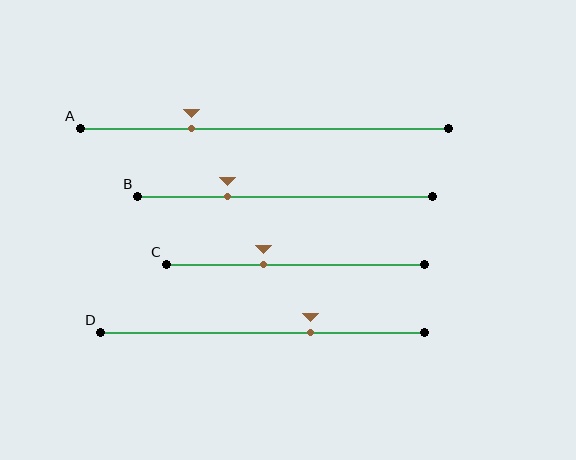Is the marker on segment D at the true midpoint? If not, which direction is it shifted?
No, the marker on segment D is shifted to the right by about 15% of the segment length.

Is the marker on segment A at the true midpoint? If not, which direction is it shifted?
No, the marker on segment A is shifted to the left by about 20% of the segment length.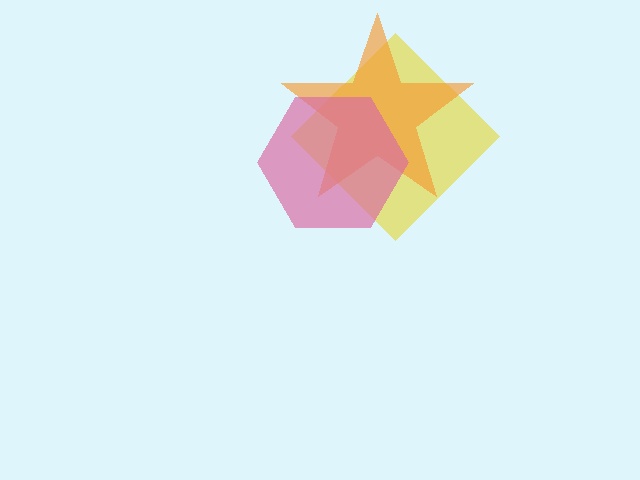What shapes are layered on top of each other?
The layered shapes are: a yellow diamond, an orange star, a pink hexagon.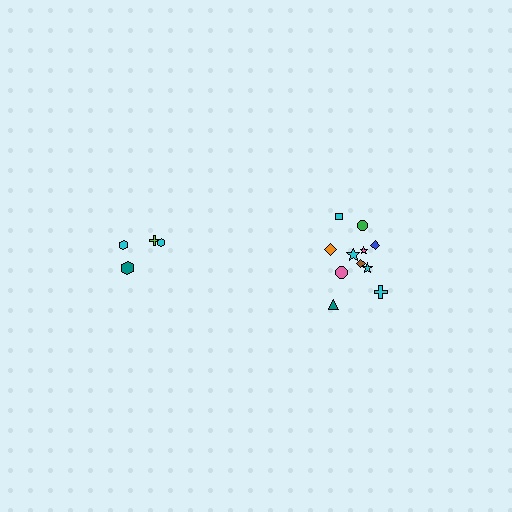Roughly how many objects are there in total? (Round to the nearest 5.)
Roughly 15 objects in total.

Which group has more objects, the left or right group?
The right group.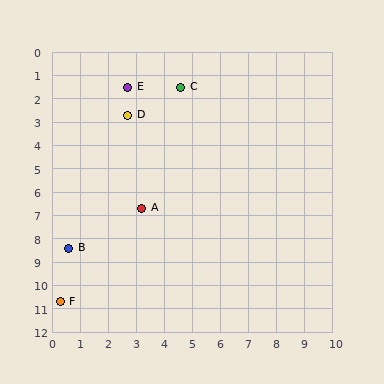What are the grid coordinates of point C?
Point C is at approximately (4.6, 1.5).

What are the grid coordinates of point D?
Point D is at approximately (2.7, 2.7).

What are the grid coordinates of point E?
Point E is at approximately (2.7, 1.5).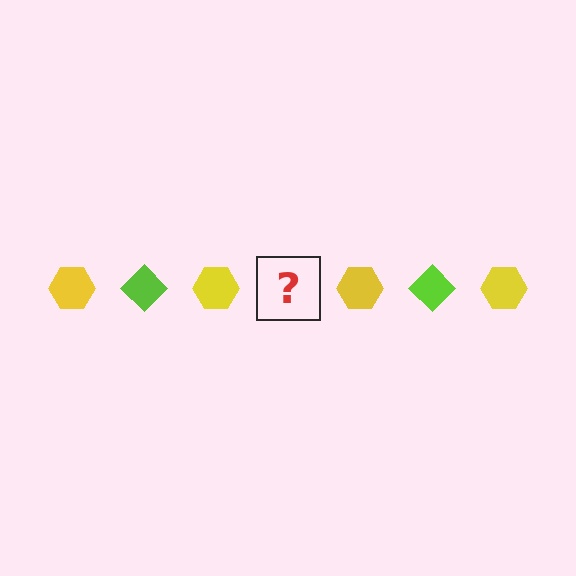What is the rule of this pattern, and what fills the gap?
The rule is that the pattern alternates between yellow hexagon and lime diamond. The gap should be filled with a lime diamond.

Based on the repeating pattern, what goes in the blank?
The blank should be a lime diamond.